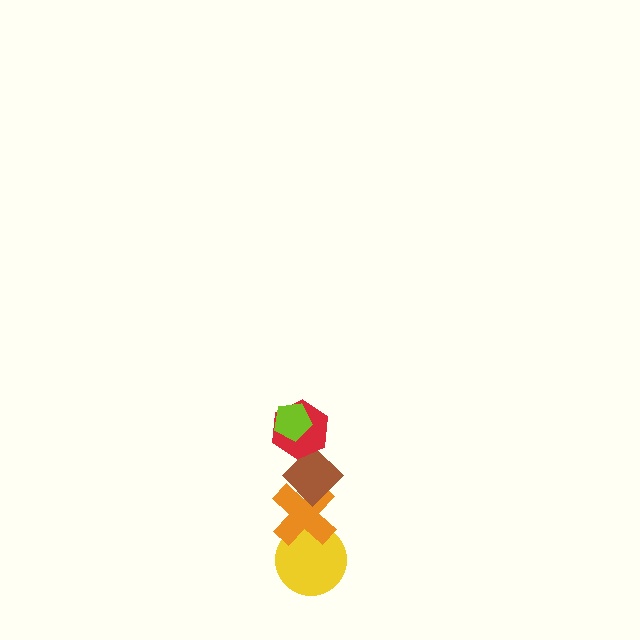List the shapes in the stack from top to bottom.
From top to bottom: the lime pentagon, the red hexagon, the brown diamond, the orange cross, the yellow circle.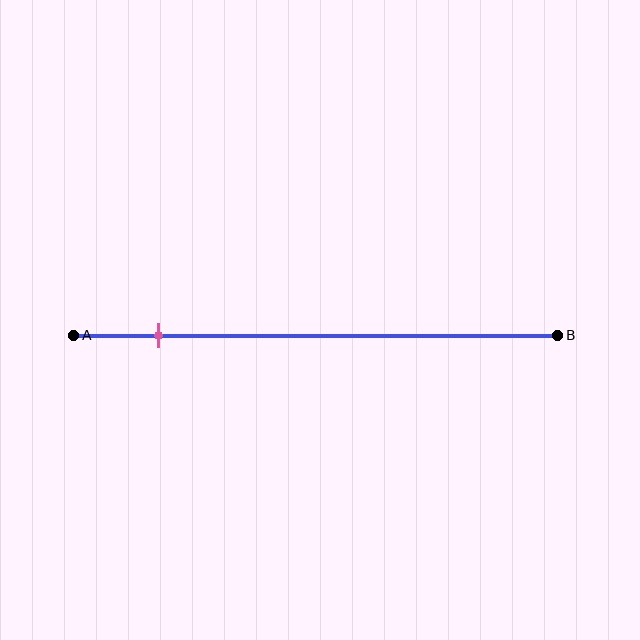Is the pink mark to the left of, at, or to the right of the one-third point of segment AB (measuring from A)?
The pink mark is to the left of the one-third point of segment AB.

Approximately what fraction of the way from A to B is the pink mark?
The pink mark is approximately 20% of the way from A to B.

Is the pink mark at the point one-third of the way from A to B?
No, the mark is at about 20% from A, not at the 33% one-third point.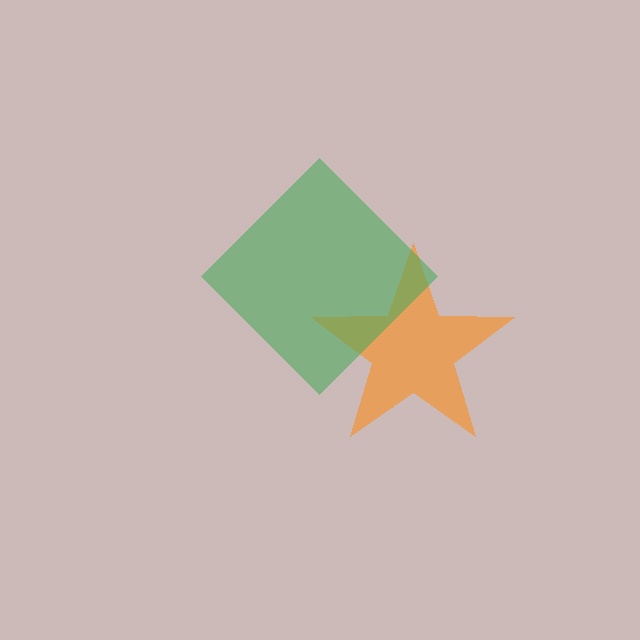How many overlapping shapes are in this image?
There are 2 overlapping shapes in the image.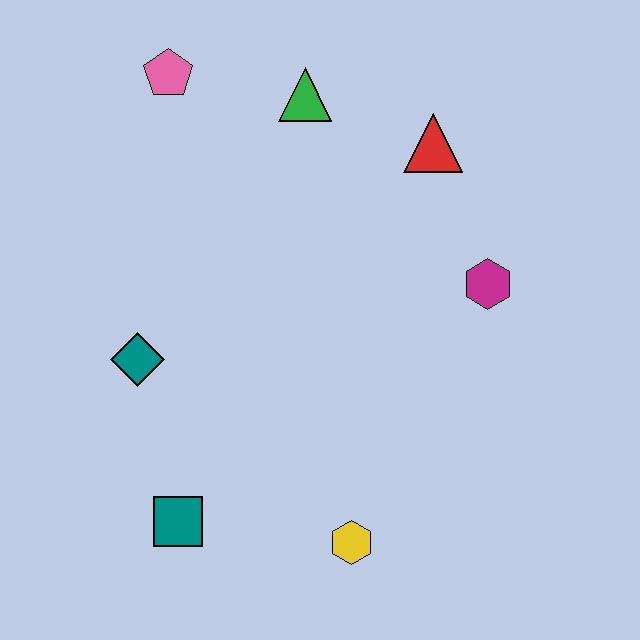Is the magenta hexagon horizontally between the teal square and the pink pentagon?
No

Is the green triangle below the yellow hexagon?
No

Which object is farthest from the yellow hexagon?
The pink pentagon is farthest from the yellow hexagon.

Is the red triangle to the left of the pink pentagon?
No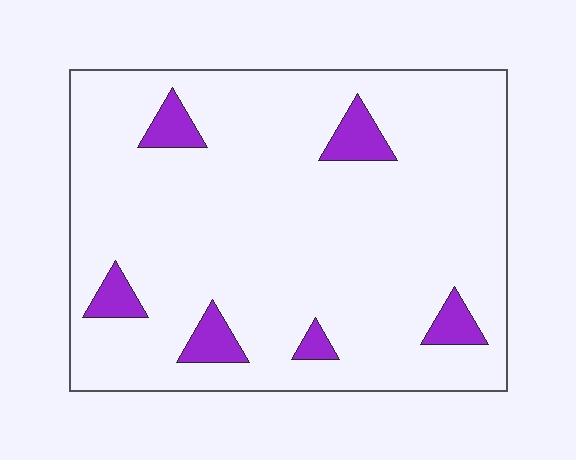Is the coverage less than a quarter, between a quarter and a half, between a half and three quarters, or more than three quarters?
Less than a quarter.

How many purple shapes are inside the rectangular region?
6.